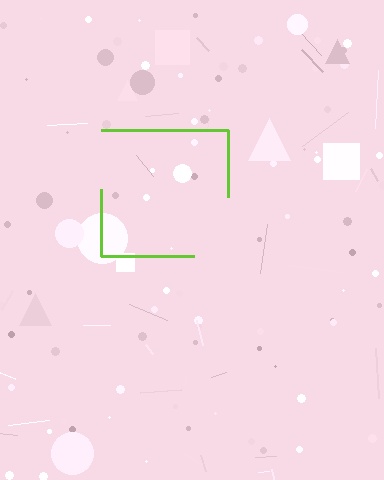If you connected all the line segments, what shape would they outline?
They would outline a square.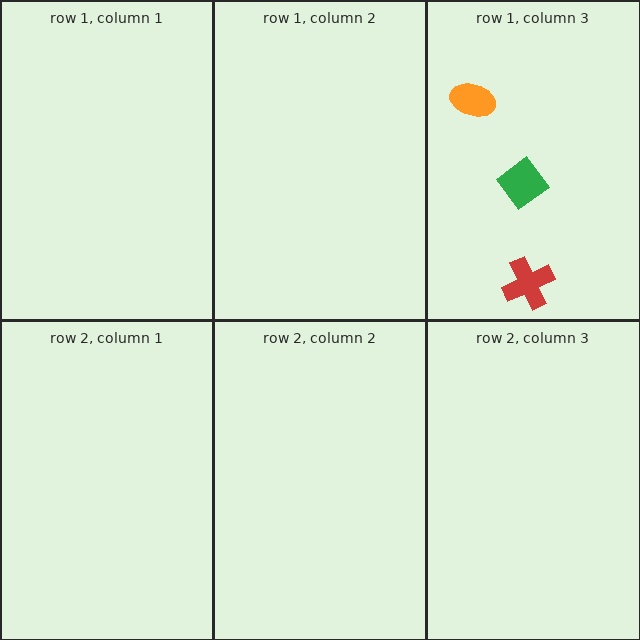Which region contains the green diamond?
The row 1, column 3 region.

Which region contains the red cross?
The row 1, column 3 region.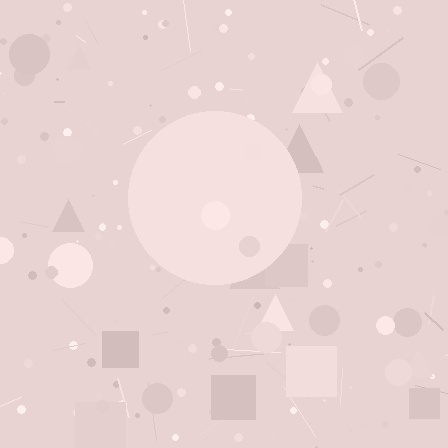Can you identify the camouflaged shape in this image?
The camouflaged shape is a circle.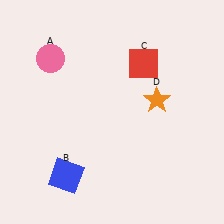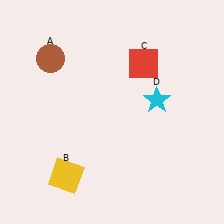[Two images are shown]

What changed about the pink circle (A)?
In Image 1, A is pink. In Image 2, it changed to brown.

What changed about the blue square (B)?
In Image 1, B is blue. In Image 2, it changed to yellow.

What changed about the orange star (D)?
In Image 1, D is orange. In Image 2, it changed to cyan.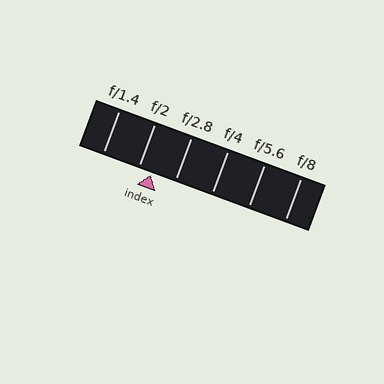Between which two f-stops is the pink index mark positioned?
The index mark is between f/2 and f/2.8.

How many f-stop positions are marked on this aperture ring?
There are 6 f-stop positions marked.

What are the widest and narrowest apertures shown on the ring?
The widest aperture shown is f/1.4 and the narrowest is f/8.